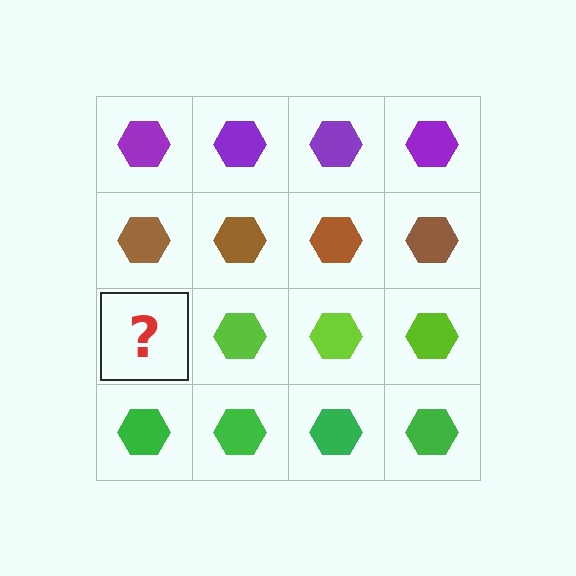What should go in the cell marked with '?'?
The missing cell should contain a lime hexagon.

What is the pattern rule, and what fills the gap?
The rule is that each row has a consistent color. The gap should be filled with a lime hexagon.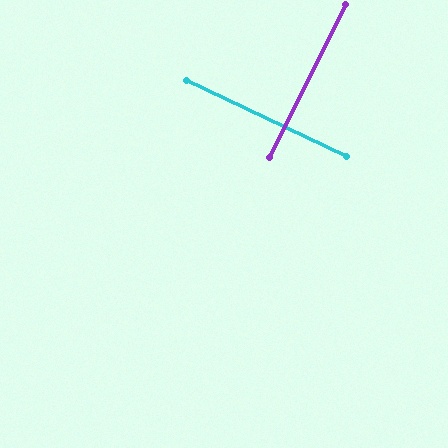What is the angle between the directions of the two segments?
Approximately 89 degrees.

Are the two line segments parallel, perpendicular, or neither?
Perpendicular — they meet at approximately 89°.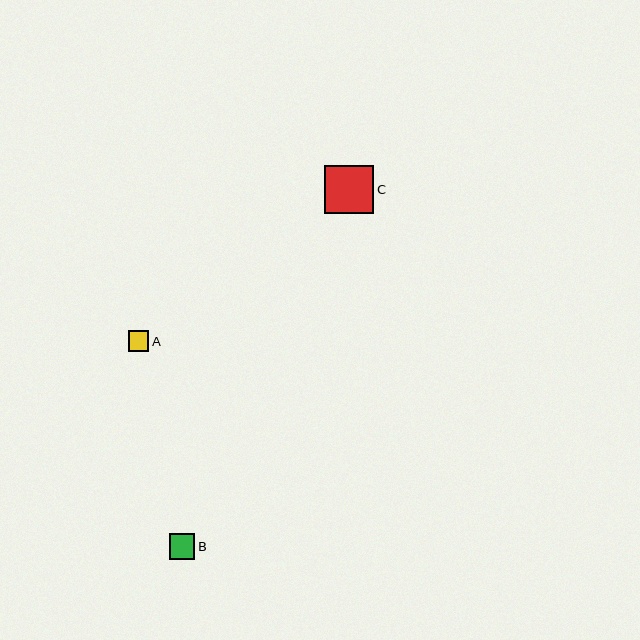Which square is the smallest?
Square A is the smallest with a size of approximately 21 pixels.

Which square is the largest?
Square C is the largest with a size of approximately 49 pixels.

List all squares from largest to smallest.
From largest to smallest: C, B, A.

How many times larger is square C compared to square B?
Square C is approximately 1.9 times the size of square B.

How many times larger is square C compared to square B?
Square C is approximately 1.9 times the size of square B.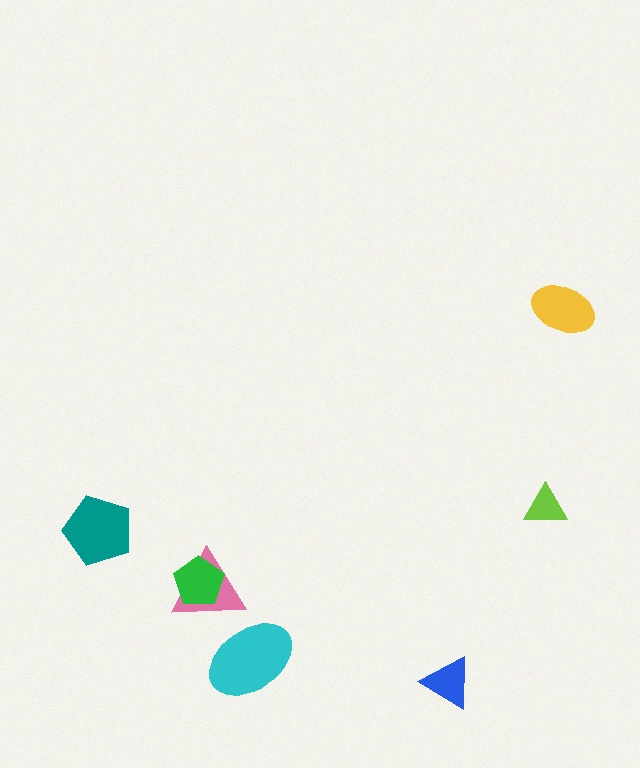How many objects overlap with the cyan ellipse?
0 objects overlap with the cyan ellipse.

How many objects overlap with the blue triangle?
0 objects overlap with the blue triangle.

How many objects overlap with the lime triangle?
0 objects overlap with the lime triangle.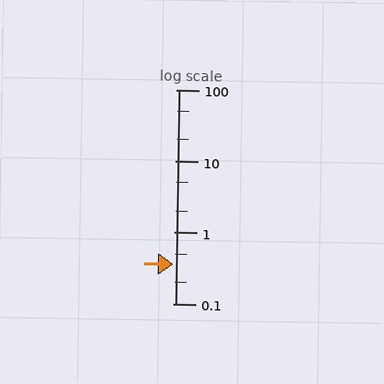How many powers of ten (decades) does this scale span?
The scale spans 3 decades, from 0.1 to 100.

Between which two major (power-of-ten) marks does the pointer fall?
The pointer is between 0.1 and 1.